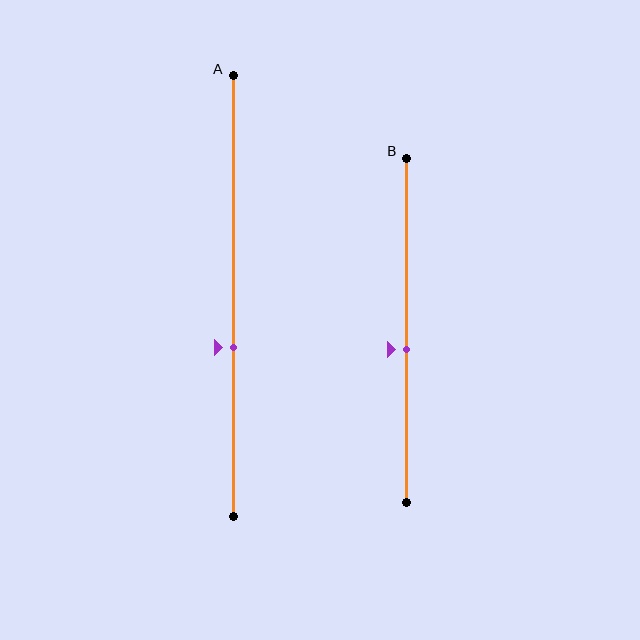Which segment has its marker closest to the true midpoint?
Segment B has its marker closest to the true midpoint.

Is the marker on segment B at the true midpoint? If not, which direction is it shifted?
No, the marker on segment B is shifted downward by about 5% of the segment length.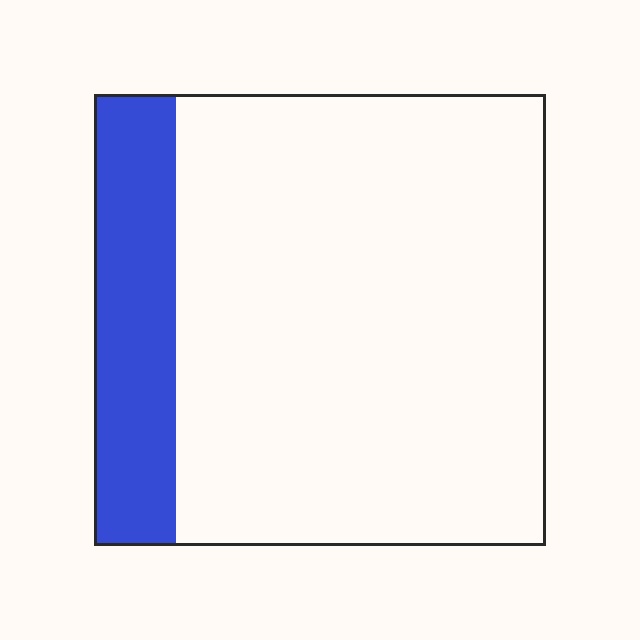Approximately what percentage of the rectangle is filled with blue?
Approximately 20%.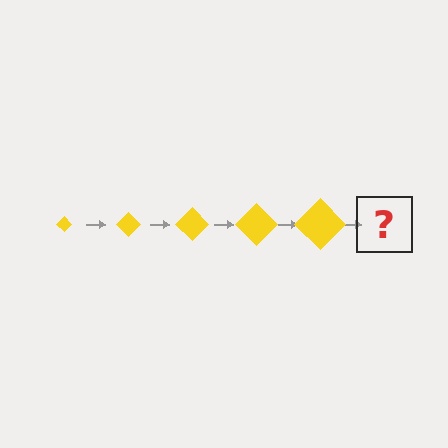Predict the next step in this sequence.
The next step is a yellow diamond, larger than the previous one.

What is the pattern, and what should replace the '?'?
The pattern is that the diamond gets progressively larger each step. The '?' should be a yellow diamond, larger than the previous one.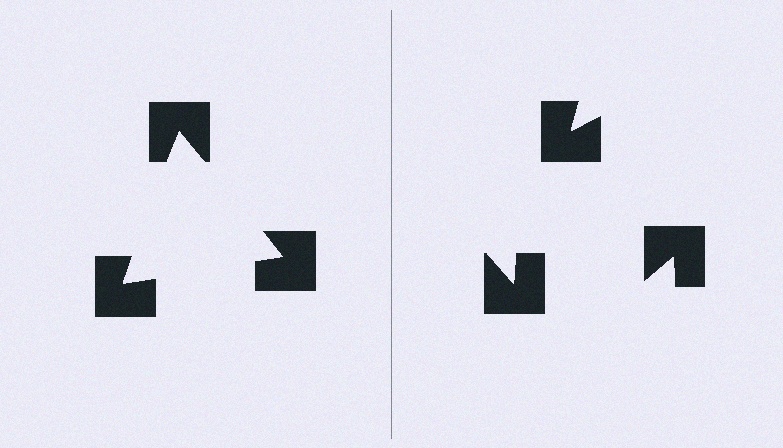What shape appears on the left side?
An illusory triangle.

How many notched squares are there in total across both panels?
6 — 3 on each side.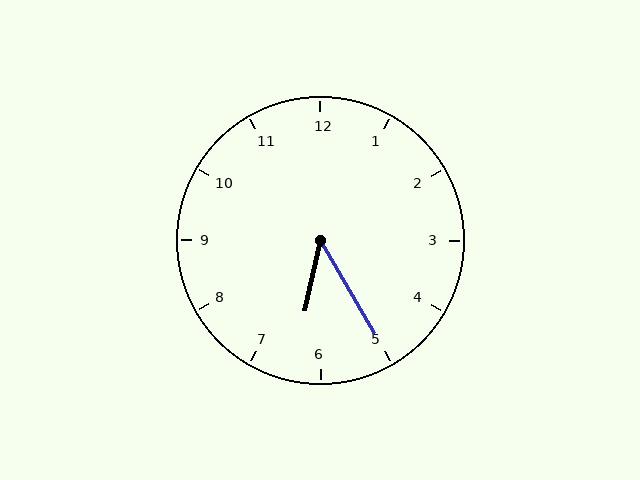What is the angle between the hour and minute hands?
Approximately 42 degrees.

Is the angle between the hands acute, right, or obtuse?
It is acute.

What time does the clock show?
6:25.